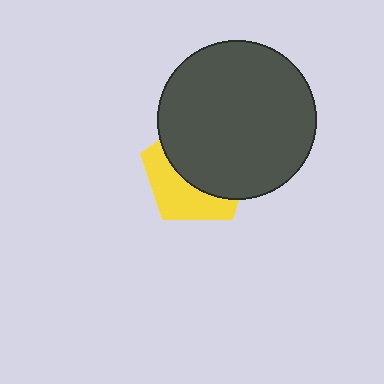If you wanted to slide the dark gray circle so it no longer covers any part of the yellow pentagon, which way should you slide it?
Slide it toward the upper-right — that is the most direct way to separate the two shapes.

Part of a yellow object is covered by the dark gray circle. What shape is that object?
It is a pentagon.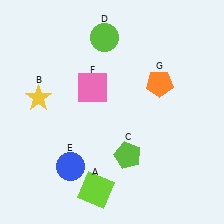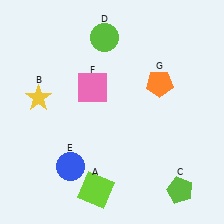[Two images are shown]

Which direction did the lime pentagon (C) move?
The lime pentagon (C) moved right.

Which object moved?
The lime pentagon (C) moved right.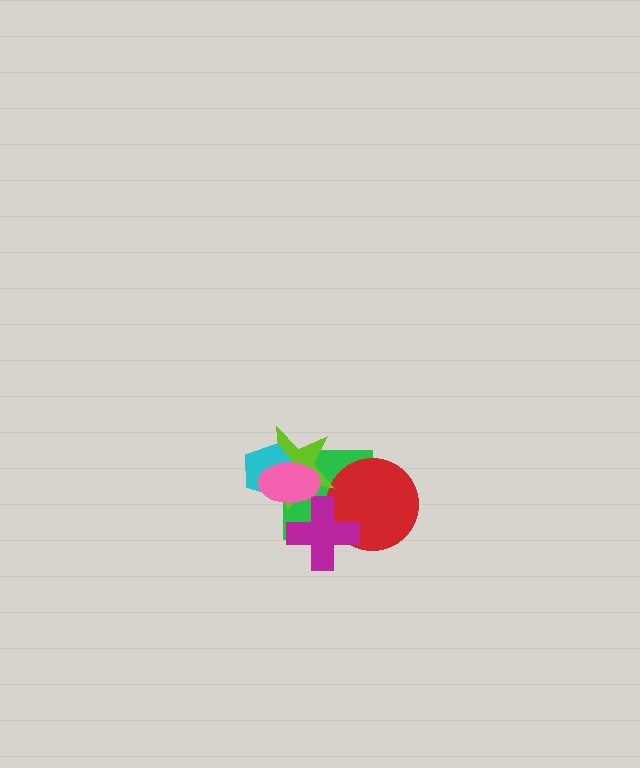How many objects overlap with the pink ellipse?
3 objects overlap with the pink ellipse.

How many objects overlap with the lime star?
4 objects overlap with the lime star.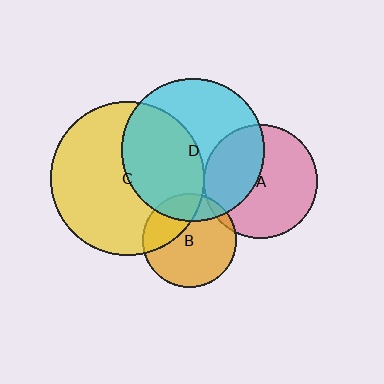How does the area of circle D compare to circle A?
Approximately 1.6 times.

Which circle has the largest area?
Circle C (yellow).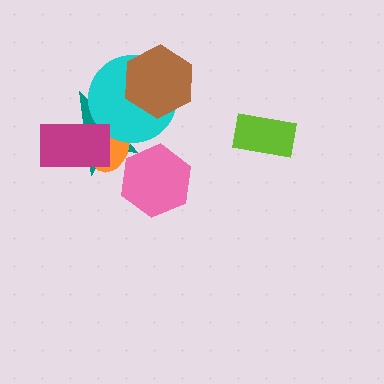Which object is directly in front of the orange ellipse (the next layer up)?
The cyan circle is directly in front of the orange ellipse.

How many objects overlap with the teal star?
3 objects overlap with the teal star.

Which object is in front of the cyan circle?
The brown hexagon is in front of the cyan circle.